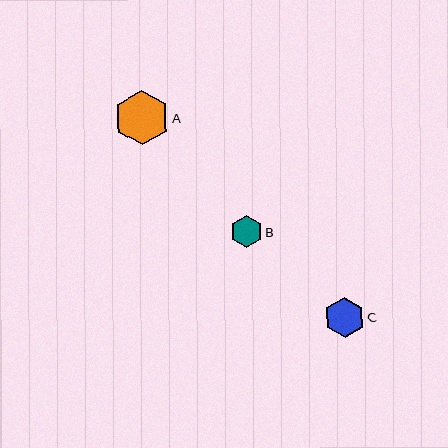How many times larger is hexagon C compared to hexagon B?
Hexagon C is approximately 1.2 times the size of hexagon B.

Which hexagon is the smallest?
Hexagon B is the smallest with a size of approximately 32 pixels.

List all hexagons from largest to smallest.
From largest to smallest: A, C, B.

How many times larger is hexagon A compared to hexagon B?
Hexagon A is approximately 1.7 times the size of hexagon B.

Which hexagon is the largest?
Hexagon A is the largest with a size of approximately 55 pixels.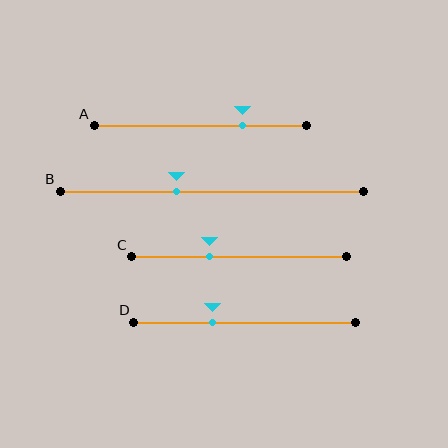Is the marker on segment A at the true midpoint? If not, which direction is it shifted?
No, the marker on segment A is shifted to the right by about 20% of the segment length.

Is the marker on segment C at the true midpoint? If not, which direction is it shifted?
No, the marker on segment C is shifted to the left by about 14% of the segment length.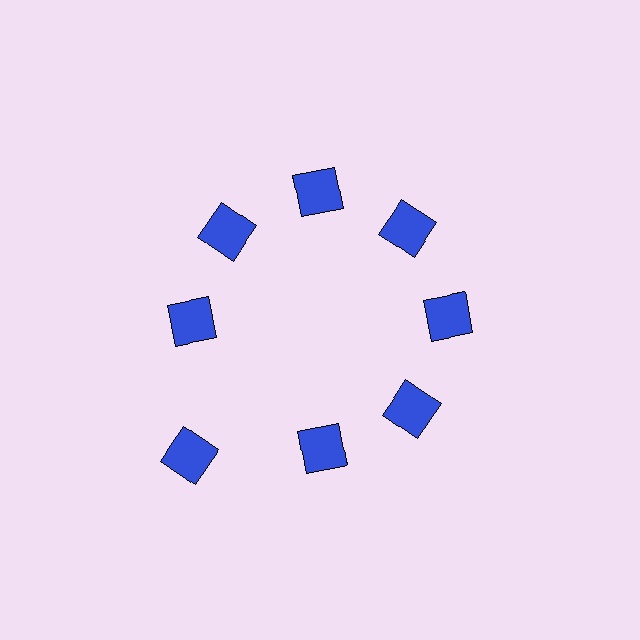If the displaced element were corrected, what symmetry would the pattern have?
It would have 8-fold rotational symmetry — the pattern would map onto itself every 45 degrees.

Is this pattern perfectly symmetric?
No. The 8 blue squares are arranged in a ring, but one element near the 8 o'clock position is pushed outward from the center, breaking the 8-fold rotational symmetry.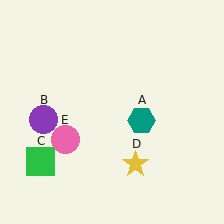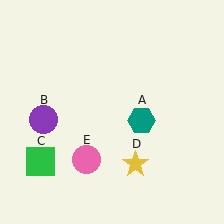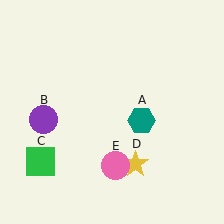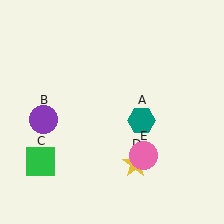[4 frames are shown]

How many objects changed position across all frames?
1 object changed position: pink circle (object E).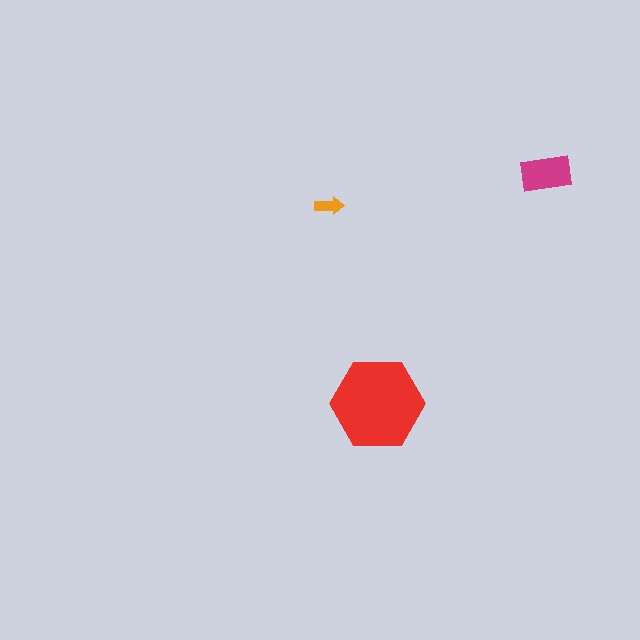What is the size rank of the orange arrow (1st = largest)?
3rd.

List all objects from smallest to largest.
The orange arrow, the magenta rectangle, the red hexagon.